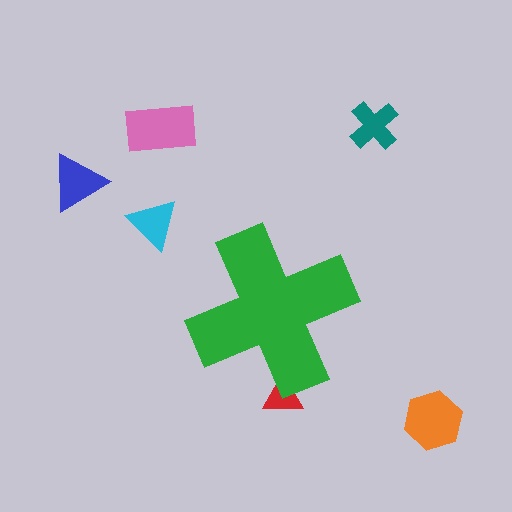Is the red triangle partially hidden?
Yes, the red triangle is partially hidden behind the green cross.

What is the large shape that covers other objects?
A green cross.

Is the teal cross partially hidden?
No, the teal cross is fully visible.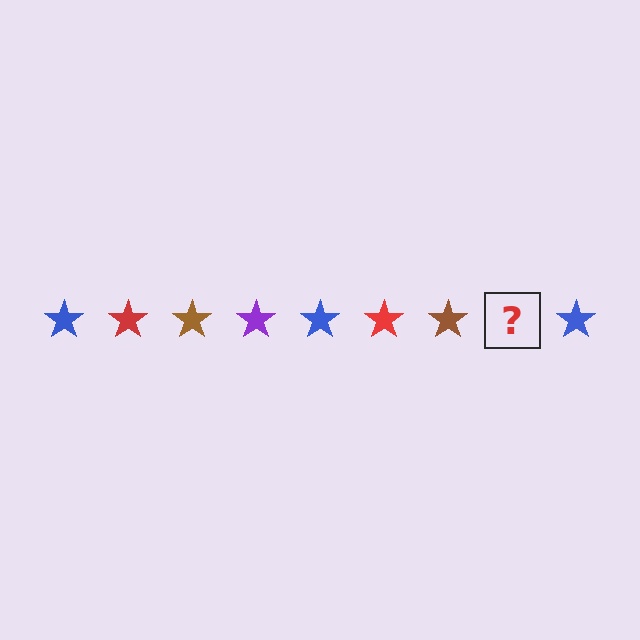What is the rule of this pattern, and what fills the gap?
The rule is that the pattern cycles through blue, red, brown, purple stars. The gap should be filled with a purple star.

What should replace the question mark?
The question mark should be replaced with a purple star.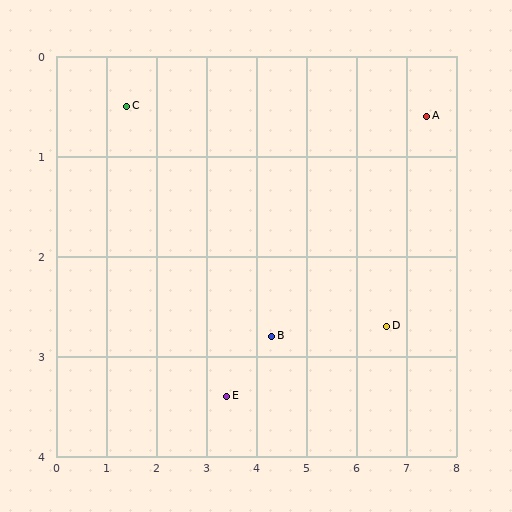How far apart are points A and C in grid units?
Points A and C are about 6.0 grid units apart.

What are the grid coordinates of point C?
Point C is at approximately (1.4, 0.5).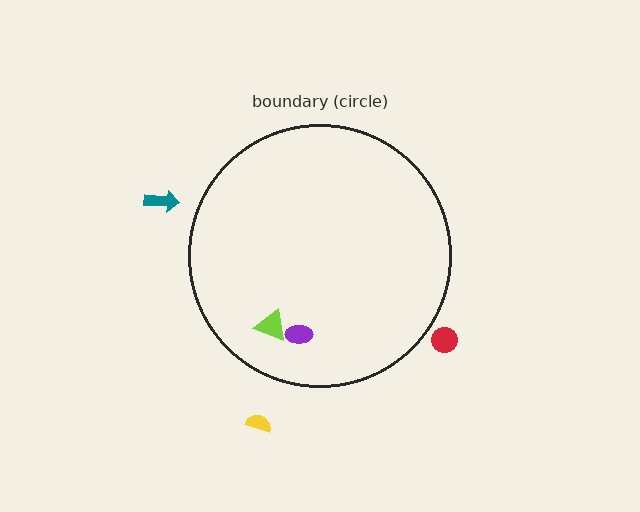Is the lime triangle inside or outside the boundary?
Inside.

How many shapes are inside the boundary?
2 inside, 3 outside.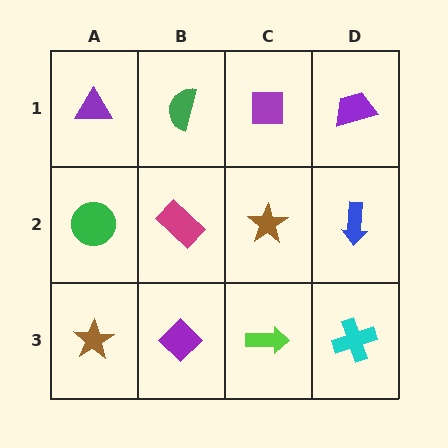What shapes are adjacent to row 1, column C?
A brown star (row 2, column C), a green semicircle (row 1, column B), a purple trapezoid (row 1, column D).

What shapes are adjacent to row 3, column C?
A brown star (row 2, column C), a purple diamond (row 3, column B), a cyan cross (row 3, column D).